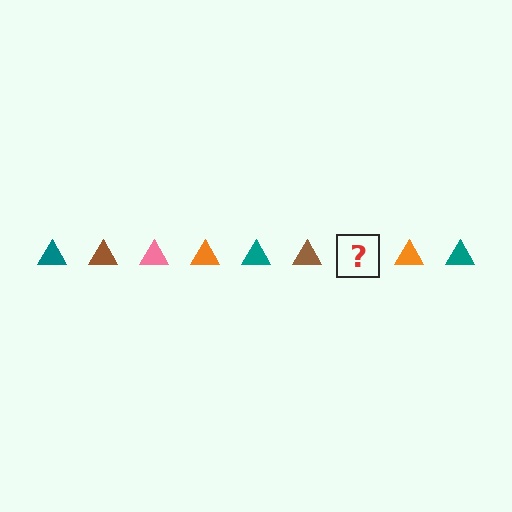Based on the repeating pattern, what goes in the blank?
The blank should be a pink triangle.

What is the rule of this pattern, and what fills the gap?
The rule is that the pattern cycles through teal, brown, pink, orange triangles. The gap should be filled with a pink triangle.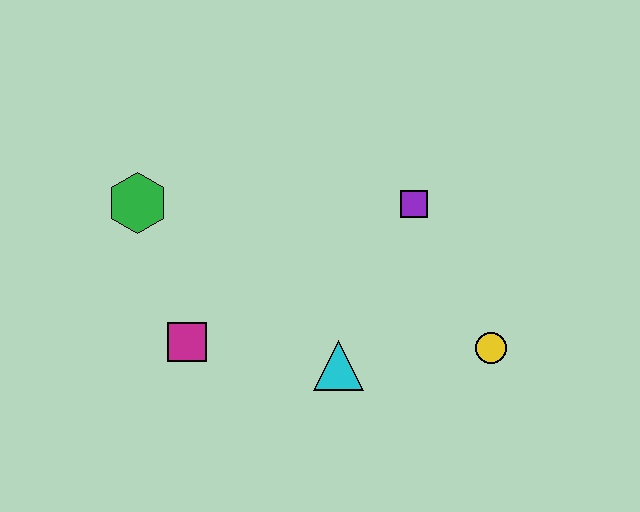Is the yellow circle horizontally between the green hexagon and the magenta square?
No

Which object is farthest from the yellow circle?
The green hexagon is farthest from the yellow circle.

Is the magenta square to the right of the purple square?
No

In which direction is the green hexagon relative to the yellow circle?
The green hexagon is to the left of the yellow circle.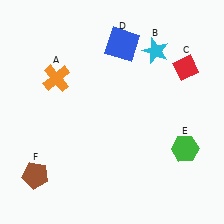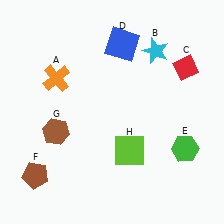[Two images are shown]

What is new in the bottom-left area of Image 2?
A brown hexagon (G) was added in the bottom-left area of Image 2.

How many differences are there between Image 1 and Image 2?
There are 2 differences between the two images.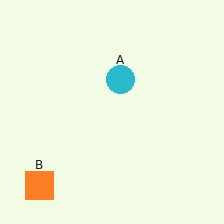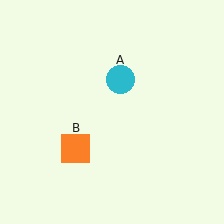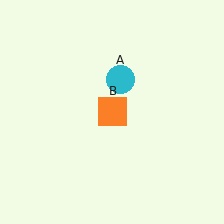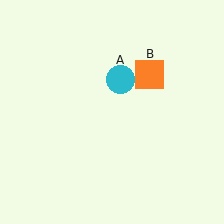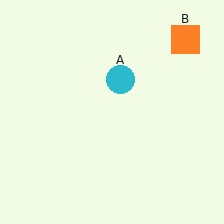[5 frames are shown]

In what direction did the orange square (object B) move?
The orange square (object B) moved up and to the right.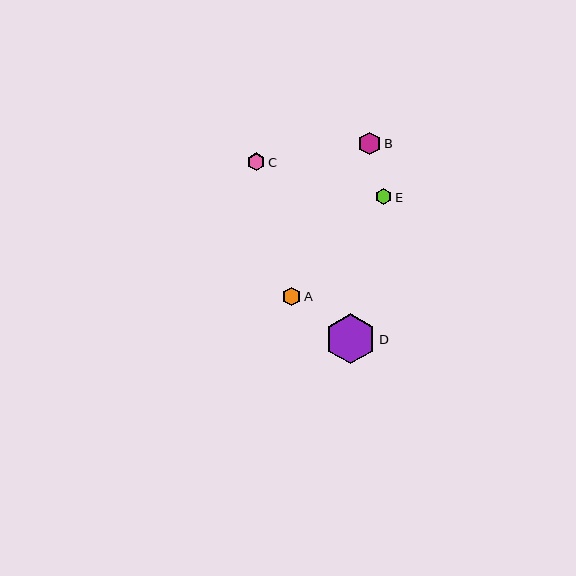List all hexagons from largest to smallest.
From largest to smallest: D, B, A, C, E.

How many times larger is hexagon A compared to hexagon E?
Hexagon A is approximately 1.1 times the size of hexagon E.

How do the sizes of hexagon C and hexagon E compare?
Hexagon C and hexagon E are approximately the same size.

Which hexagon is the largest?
Hexagon D is the largest with a size of approximately 51 pixels.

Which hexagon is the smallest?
Hexagon E is the smallest with a size of approximately 17 pixels.